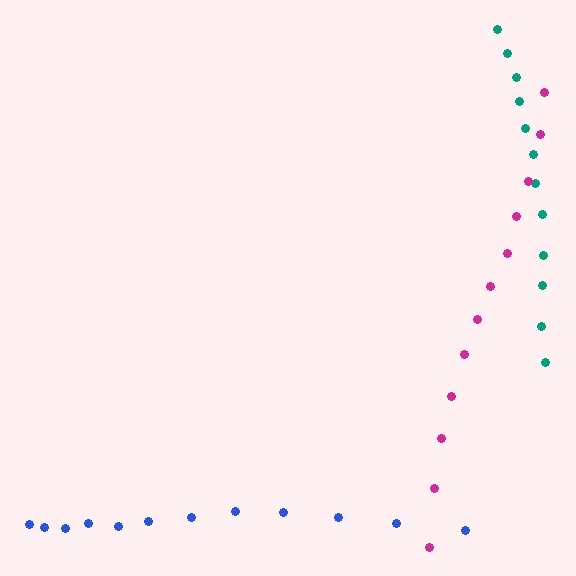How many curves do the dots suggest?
There are 3 distinct paths.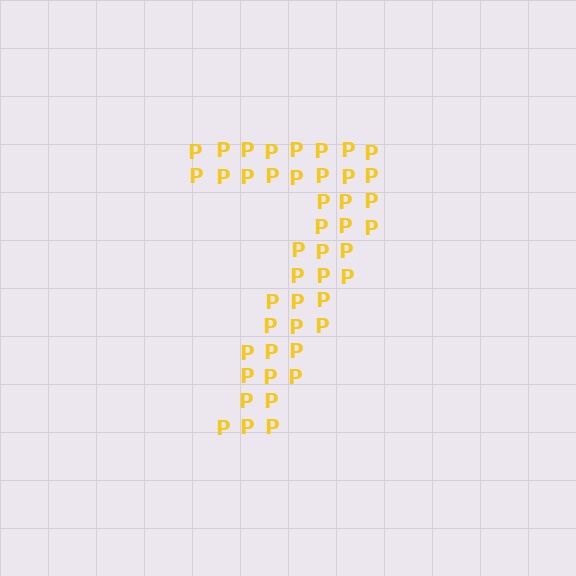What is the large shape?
The large shape is the digit 7.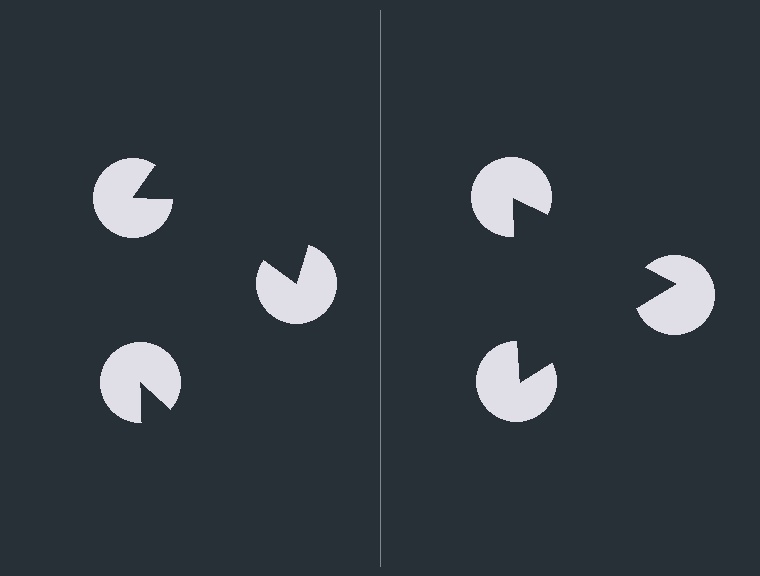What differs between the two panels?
The pac-man discs are positioned identically on both sides; only the wedge orientations differ. On the right they align to a triangle; on the left they are misaligned.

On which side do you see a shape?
An illusory triangle appears on the right side. On the left side the wedge cuts are rotated, so no coherent shape forms.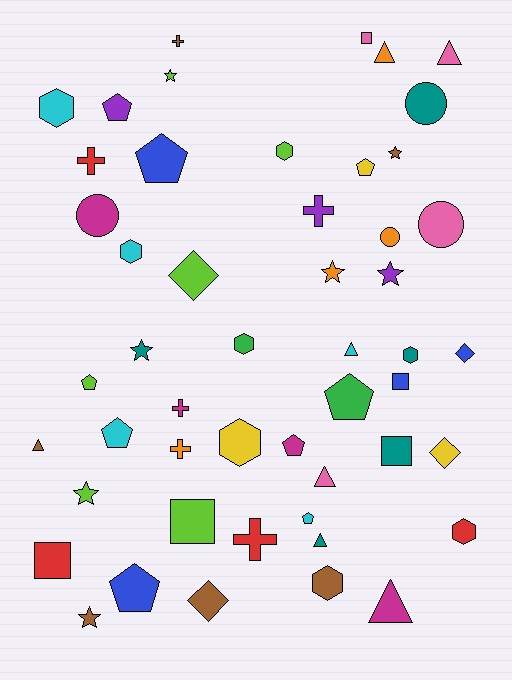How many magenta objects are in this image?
There are 4 magenta objects.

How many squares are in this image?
There are 5 squares.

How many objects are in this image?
There are 50 objects.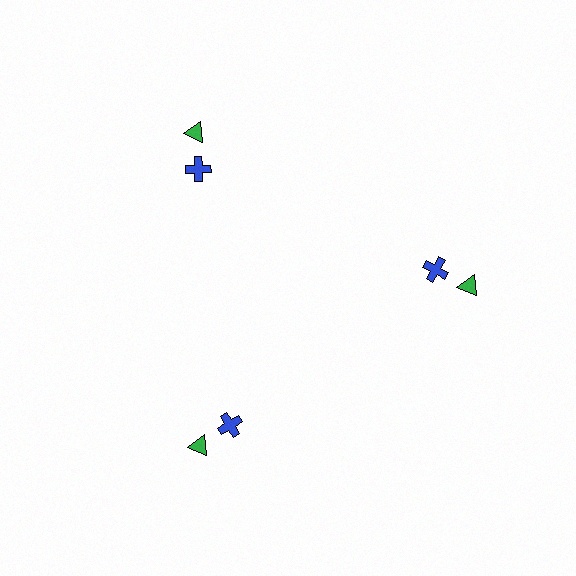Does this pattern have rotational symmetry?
Yes, this pattern has 3-fold rotational symmetry. It looks the same after rotating 120 degrees around the center.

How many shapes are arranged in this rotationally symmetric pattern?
There are 6 shapes, arranged in 3 groups of 2.